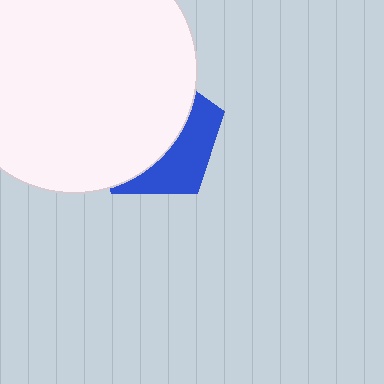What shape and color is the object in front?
The object in front is a white circle.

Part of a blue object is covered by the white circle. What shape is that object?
It is a pentagon.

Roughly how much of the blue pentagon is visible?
A small part of it is visible (roughly 35%).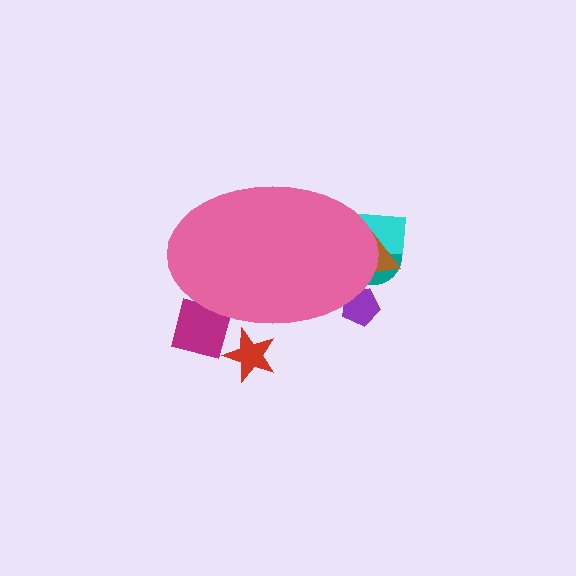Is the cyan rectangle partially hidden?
Yes, the cyan rectangle is partially hidden behind the pink ellipse.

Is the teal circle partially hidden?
Yes, the teal circle is partially hidden behind the pink ellipse.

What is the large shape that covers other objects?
A pink ellipse.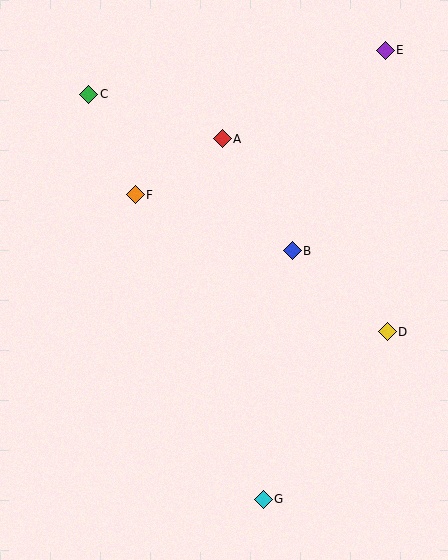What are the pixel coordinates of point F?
Point F is at (135, 195).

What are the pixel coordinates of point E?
Point E is at (385, 50).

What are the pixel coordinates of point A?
Point A is at (222, 139).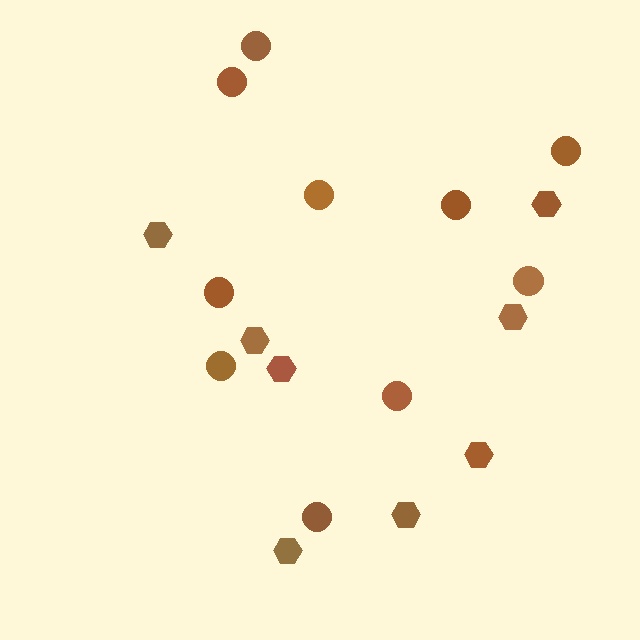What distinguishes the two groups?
There are 2 groups: one group of circles (10) and one group of hexagons (8).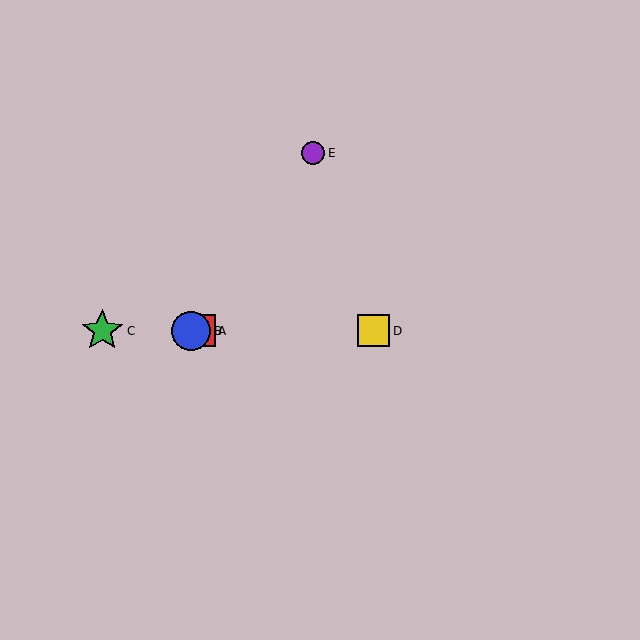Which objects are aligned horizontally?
Objects A, B, C, D are aligned horizontally.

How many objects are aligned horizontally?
4 objects (A, B, C, D) are aligned horizontally.